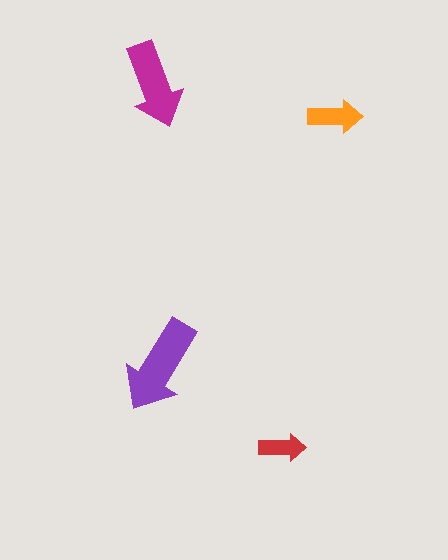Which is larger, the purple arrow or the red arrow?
The purple one.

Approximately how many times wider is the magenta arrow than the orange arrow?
About 1.5 times wider.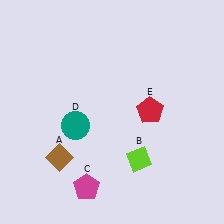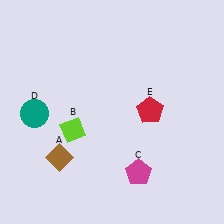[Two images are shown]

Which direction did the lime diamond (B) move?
The lime diamond (B) moved left.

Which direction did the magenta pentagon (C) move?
The magenta pentagon (C) moved right.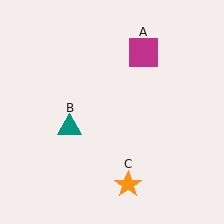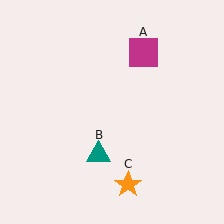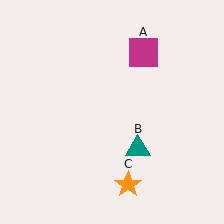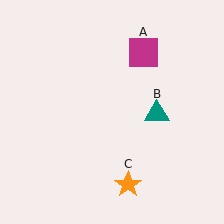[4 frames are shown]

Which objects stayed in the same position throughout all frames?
Magenta square (object A) and orange star (object C) remained stationary.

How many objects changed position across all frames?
1 object changed position: teal triangle (object B).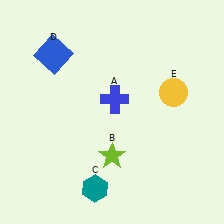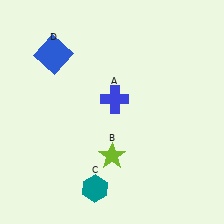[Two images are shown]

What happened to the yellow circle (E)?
The yellow circle (E) was removed in Image 2. It was in the top-right area of Image 1.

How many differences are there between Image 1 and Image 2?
There is 1 difference between the two images.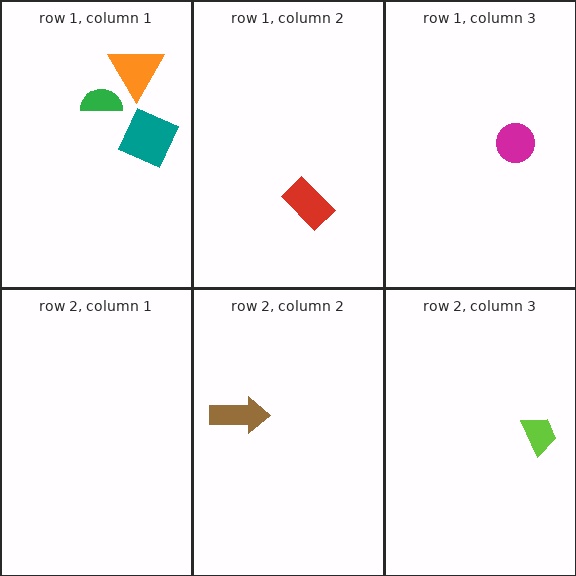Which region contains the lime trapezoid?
The row 2, column 3 region.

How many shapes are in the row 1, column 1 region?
3.